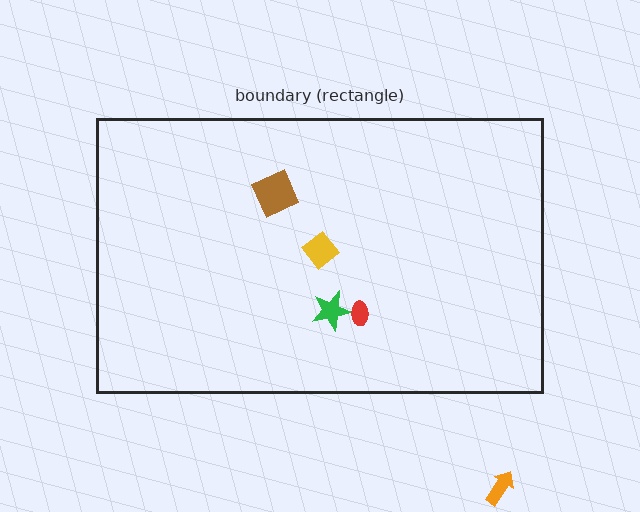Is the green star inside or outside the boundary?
Inside.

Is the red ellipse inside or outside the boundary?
Inside.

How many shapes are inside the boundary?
4 inside, 1 outside.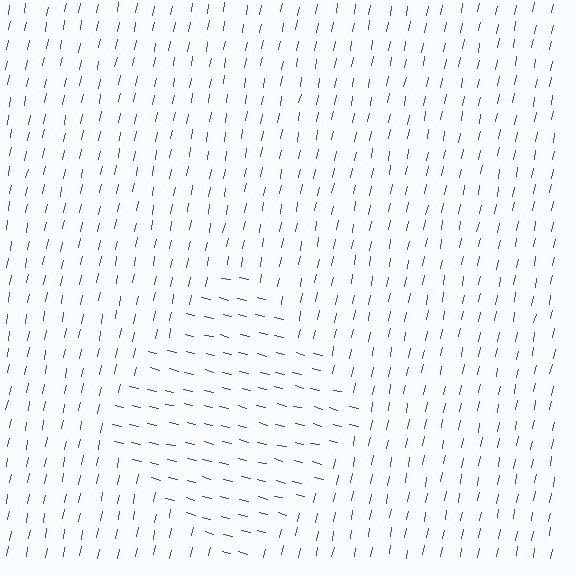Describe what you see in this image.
The image is filled with small blue line segments. A diamond region in the image has lines oriented differently from the surrounding lines, creating a visible texture boundary.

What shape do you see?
I see a diamond.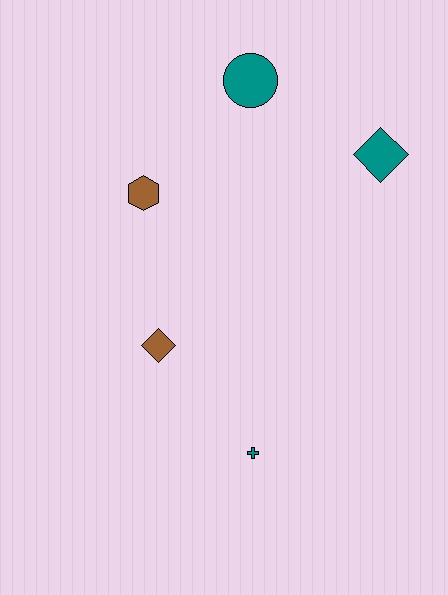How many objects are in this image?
There are 5 objects.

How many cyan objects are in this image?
There are no cyan objects.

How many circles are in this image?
There is 1 circle.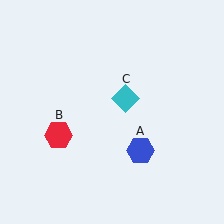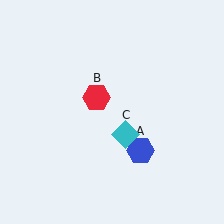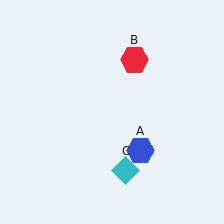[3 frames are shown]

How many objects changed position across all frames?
2 objects changed position: red hexagon (object B), cyan diamond (object C).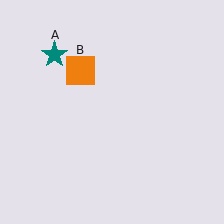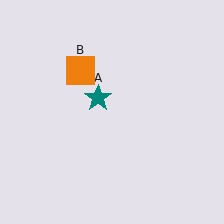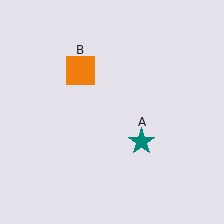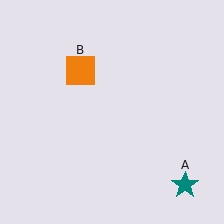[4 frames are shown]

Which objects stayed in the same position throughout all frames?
Orange square (object B) remained stationary.